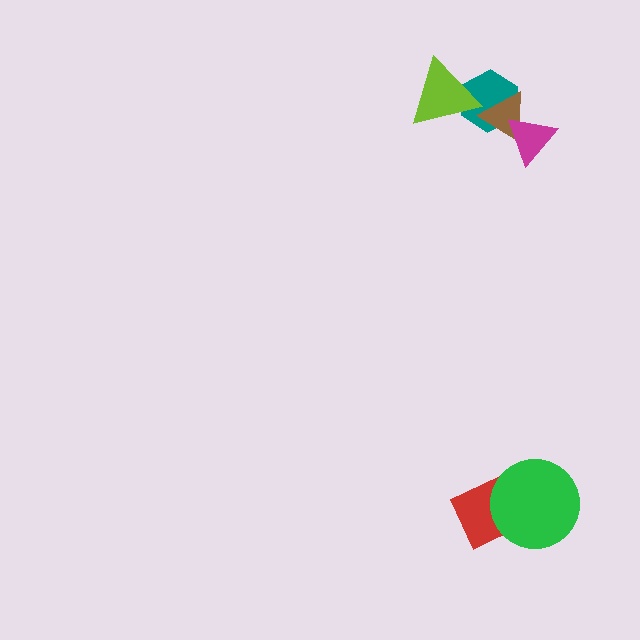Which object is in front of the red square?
The green circle is in front of the red square.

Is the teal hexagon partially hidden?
Yes, it is partially covered by another shape.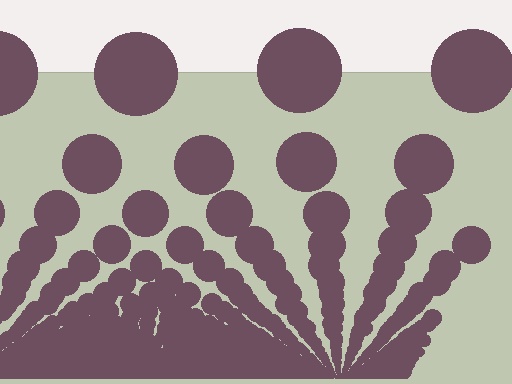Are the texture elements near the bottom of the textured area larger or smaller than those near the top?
Smaller. The gradient is inverted — elements near the bottom are smaller and denser.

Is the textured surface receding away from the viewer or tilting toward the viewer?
The surface appears to tilt toward the viewer. Texture elements get larger and sparser toward the top.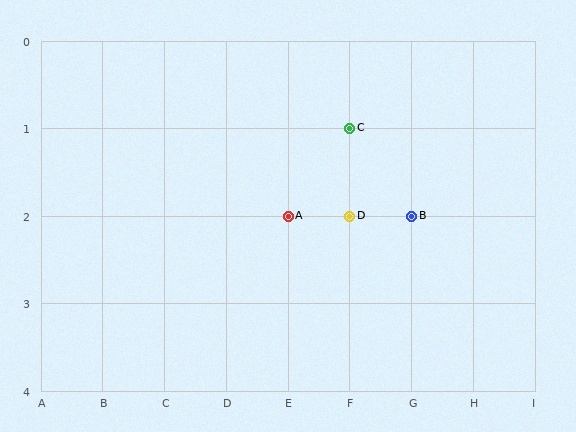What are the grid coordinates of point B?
Point B is at grid coordinates (G, 2).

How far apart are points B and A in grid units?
Points B and A are 2 columns apart.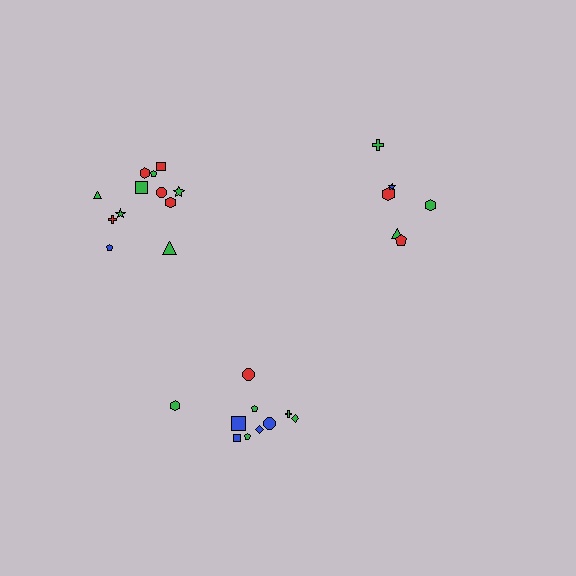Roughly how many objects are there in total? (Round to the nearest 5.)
Roughly 30 objects in total.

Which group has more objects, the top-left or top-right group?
The top-left group.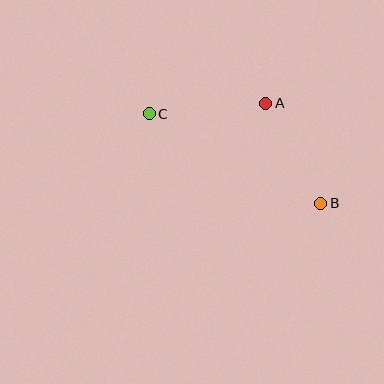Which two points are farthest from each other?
Points B and C are farthest from each other.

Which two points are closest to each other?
Points A and B are closest to each other.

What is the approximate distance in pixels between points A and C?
The distance between A and C is approximately 117 pixels.